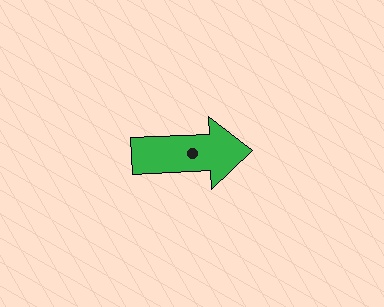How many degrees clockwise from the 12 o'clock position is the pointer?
Approximately 88 degrees.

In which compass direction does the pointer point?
East.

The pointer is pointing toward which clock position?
Roughly 3 o'clock.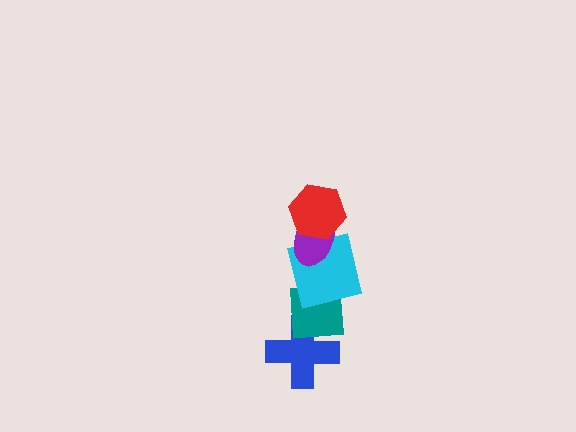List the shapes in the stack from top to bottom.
From top to bottom: the red hexagon, the purple ellipse, the cyan square, the teal square, the blue cross.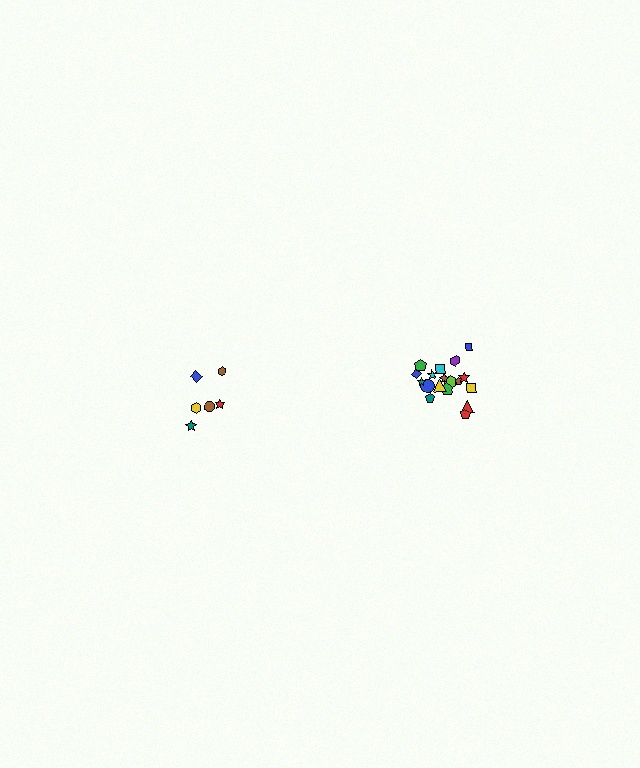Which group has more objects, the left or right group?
The right group.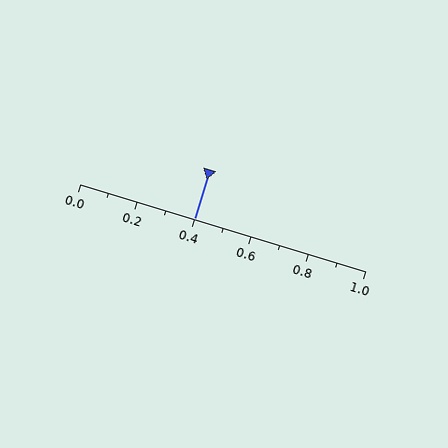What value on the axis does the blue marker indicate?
The marker indicates approximately 0.4.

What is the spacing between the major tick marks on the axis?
The major ticks are spaced 0.2 apart.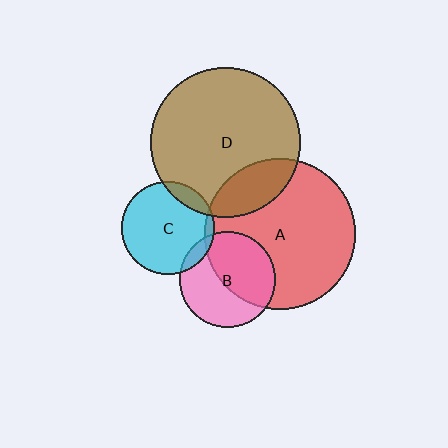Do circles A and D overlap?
Yes.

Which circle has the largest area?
Circle A (red).